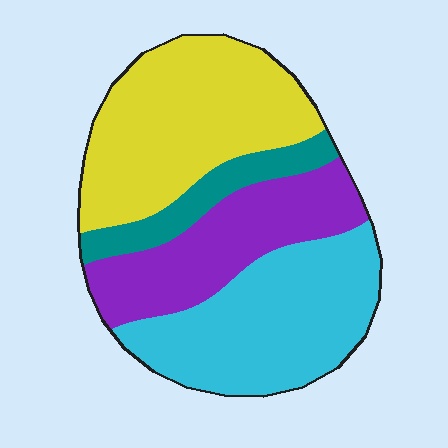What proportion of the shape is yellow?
Yellow takes up about one third (1/3) of the shape.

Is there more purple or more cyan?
Cyan.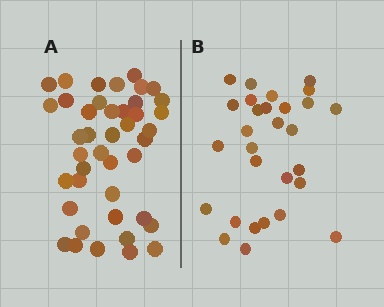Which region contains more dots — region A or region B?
Region A (the left region) has more dots.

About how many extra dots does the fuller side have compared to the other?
Region A has approximately 15 more dots than region B.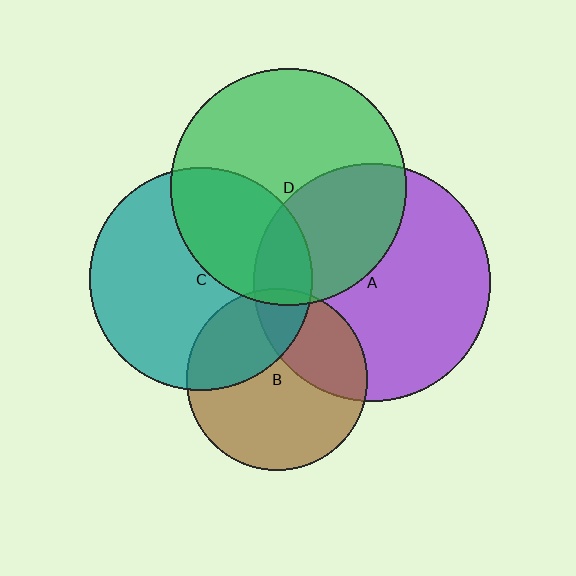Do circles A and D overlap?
Yes.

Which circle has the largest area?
Circle A (purple).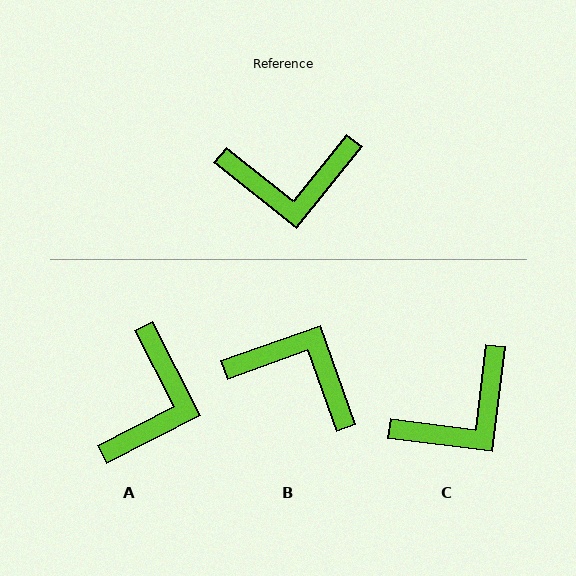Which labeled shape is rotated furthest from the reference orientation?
B, about 148 degrees away.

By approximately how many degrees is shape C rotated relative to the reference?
Approximately 32 degrees counter-clockwise.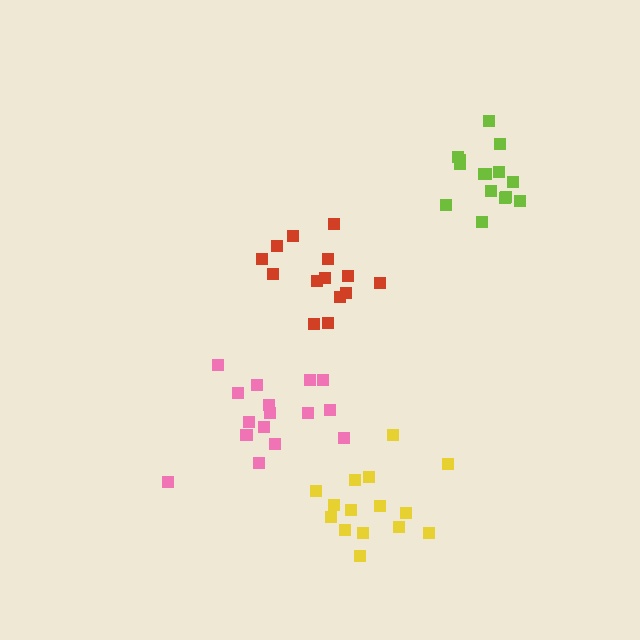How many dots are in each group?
Group 1: 14 dots, Group 2: 16 dots, Group 3: 15 dots, Group 4: 15 dots (60 total).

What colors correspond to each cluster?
The clusters are colored: red, pink, lime, yellow.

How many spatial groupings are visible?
There are 4 spatial groupings.